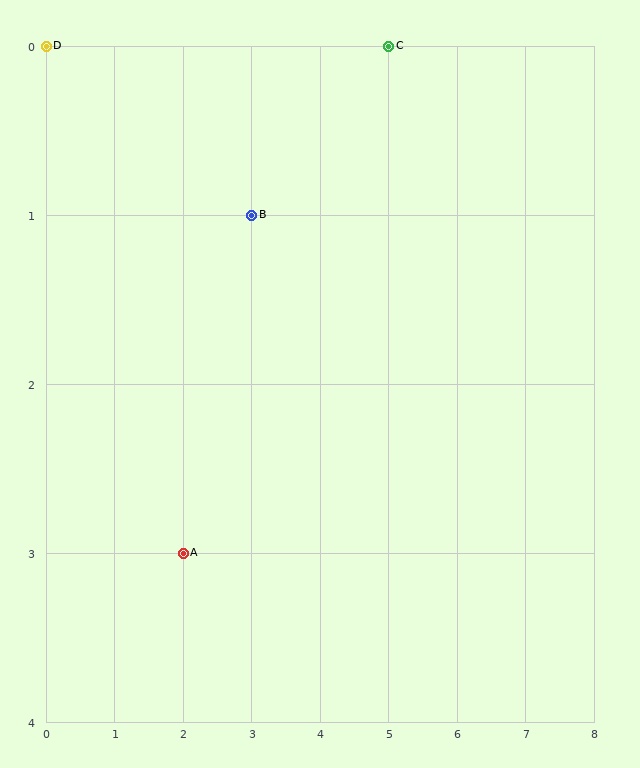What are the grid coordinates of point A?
Point A is at grid coordinates (2, 3).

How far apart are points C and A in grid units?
Points C and A are 3 columns and 3 rows apart (about 4.2 grid units diagonally).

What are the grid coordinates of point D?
Point D is at grid coordinates (0, 0).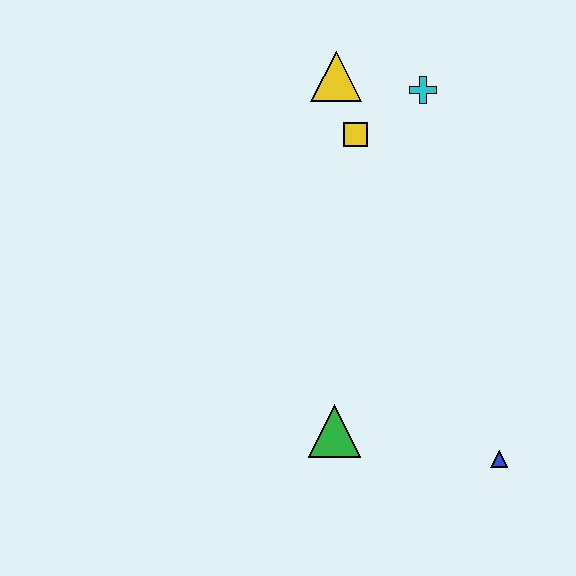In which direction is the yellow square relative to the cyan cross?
The yellow square is to the left of the cyan cross.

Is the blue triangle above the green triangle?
No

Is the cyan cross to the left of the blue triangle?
Yes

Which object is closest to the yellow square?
The yellow triangle is closest to the yellow square.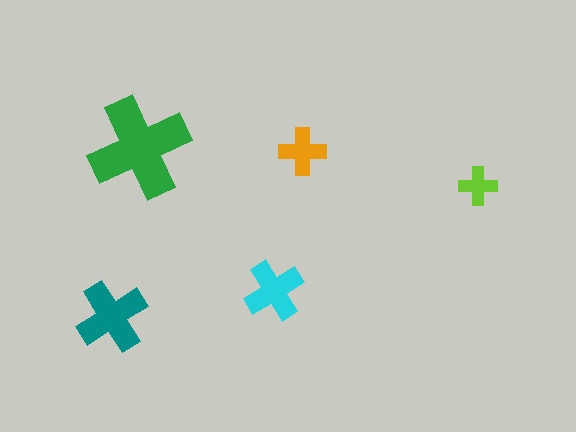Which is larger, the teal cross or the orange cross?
The teal one.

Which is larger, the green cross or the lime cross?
The green one.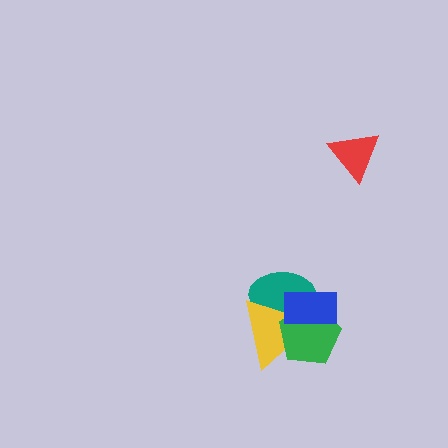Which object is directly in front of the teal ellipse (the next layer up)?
The yellow triangle is directly in front of the teal ellipse.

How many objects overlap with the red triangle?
0 objects overlap with the red triangle.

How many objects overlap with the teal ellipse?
3 objects overlap with the teal ellipse.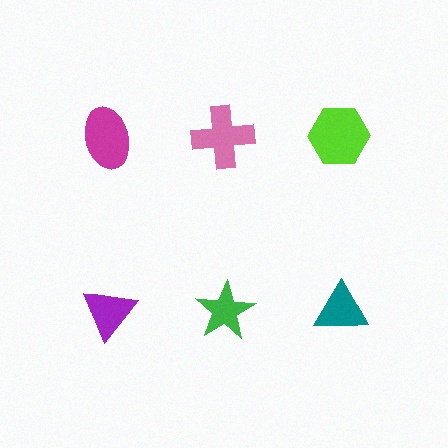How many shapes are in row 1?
3 shapes.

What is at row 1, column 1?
A magenta ellipse.